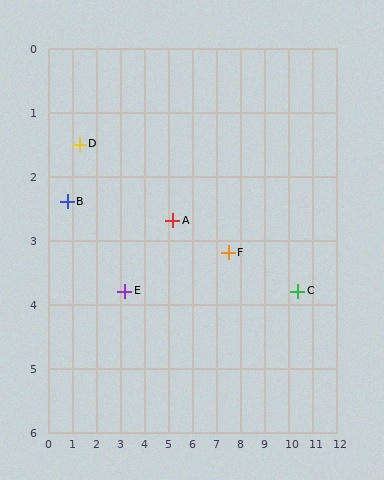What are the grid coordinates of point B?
Point B is at approximately (0.8, 2.4).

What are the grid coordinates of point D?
Point D is at approximately (1.3, 1.5).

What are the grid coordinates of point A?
Point A is at approximately (5.2, 2.7).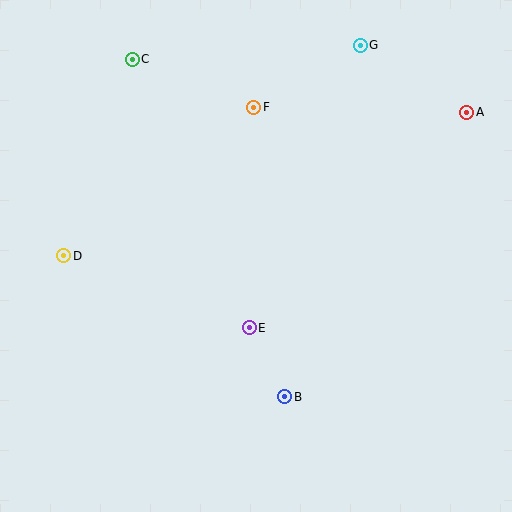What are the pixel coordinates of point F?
Point F is at (254, 107).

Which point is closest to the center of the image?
Point E at (249, 328) is closest to the center.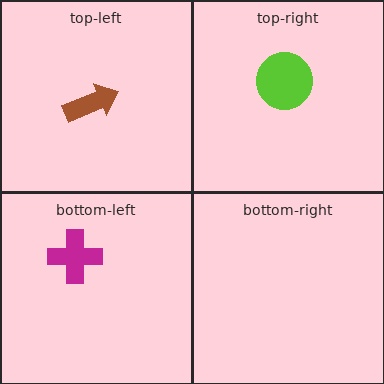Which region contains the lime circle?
The top-right region.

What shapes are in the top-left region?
The brown arrow.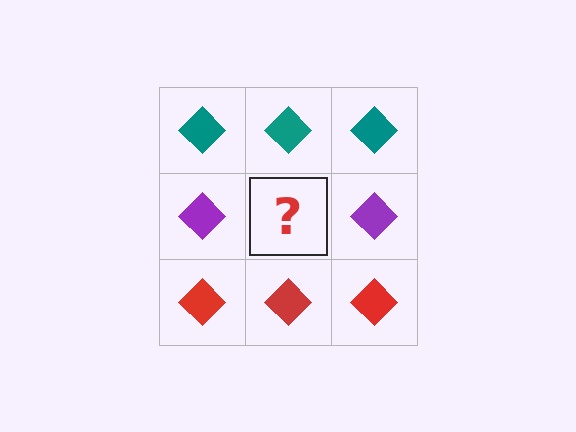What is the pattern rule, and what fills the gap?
The rule is that each row has a consistent color. The gap should be filled with a purple diamond.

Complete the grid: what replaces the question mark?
The question mark should be replaced with a purple diamond.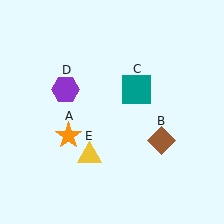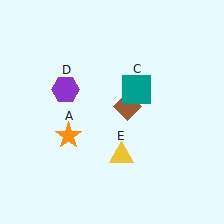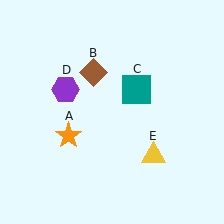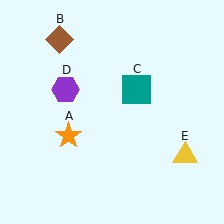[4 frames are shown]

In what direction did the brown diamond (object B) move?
The brown diamond (object B) moved up and to the left.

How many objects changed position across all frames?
2 objects changed position: brown diamond (object B), yellow triangle (object E).